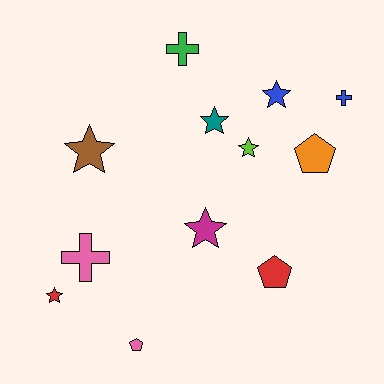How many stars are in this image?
There are 6 stars.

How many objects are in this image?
There are 12 objects.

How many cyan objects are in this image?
There are no cyan objects.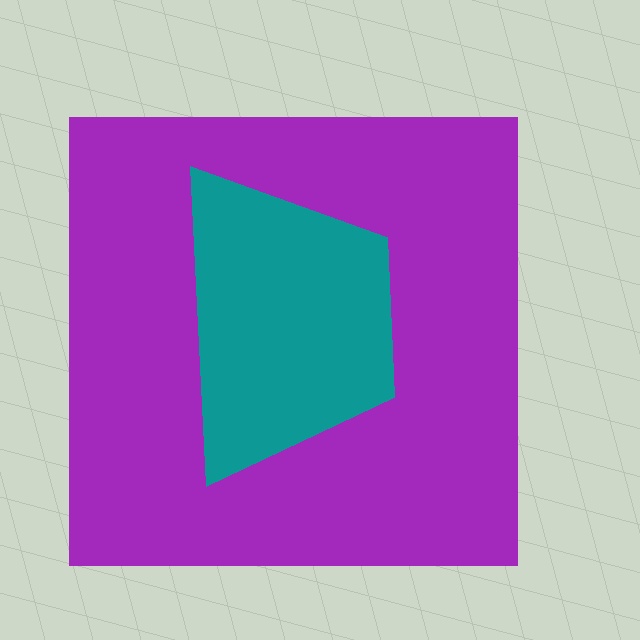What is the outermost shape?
The purple square.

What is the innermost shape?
The teal trapezoid.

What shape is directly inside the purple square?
The teal trapezoid.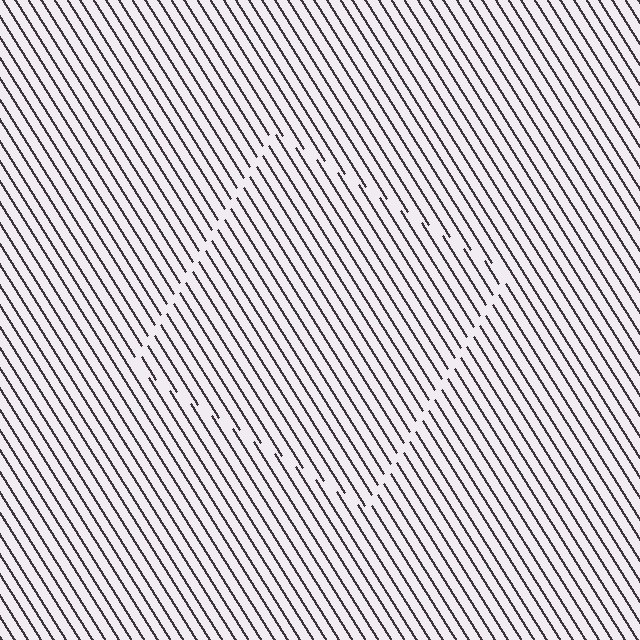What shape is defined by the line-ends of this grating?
An illusory square. The interior of the shape contains the same grating, shifted by half a period — the contour is defined by the phase discontinuity where line-ends from the inner and outer gratings abut.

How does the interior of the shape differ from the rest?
The interior of the shape contains the same grating, shifted by half a period — the contour is defined by the phase discontinuity where line-ends from the inner and outer gratings abut.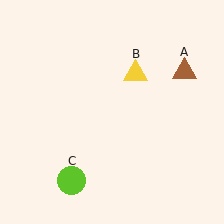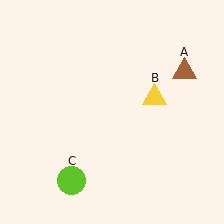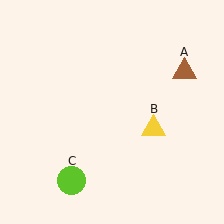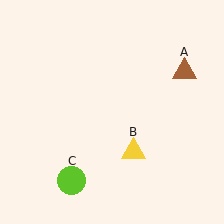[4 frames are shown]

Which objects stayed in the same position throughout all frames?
Brown triangle (object A) and lime circle (object C) remained stationary.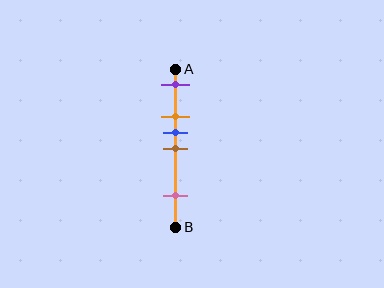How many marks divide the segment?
There are 5 marks dividing the segment.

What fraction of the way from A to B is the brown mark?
The brown mark is approximately 50% (0.5) of the way from A to B.